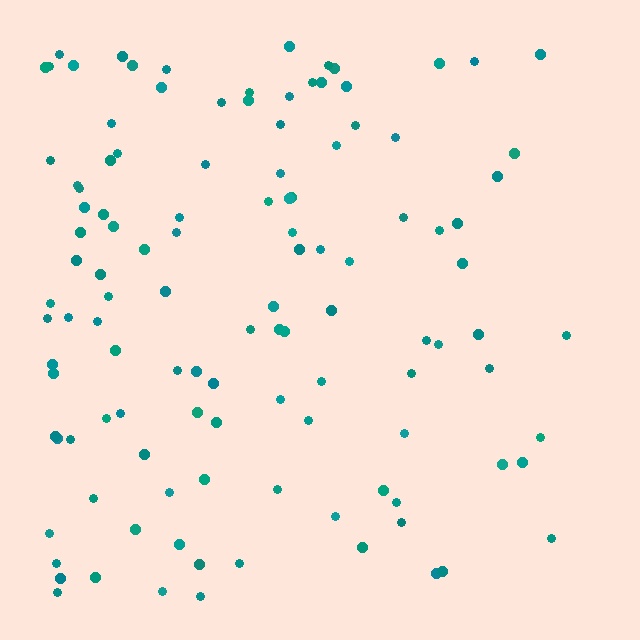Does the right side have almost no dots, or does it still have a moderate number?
Still a moderate number, just noticeably fewer than the left.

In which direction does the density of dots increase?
From right to left, with the left side densest.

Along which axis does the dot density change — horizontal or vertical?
Horizontal.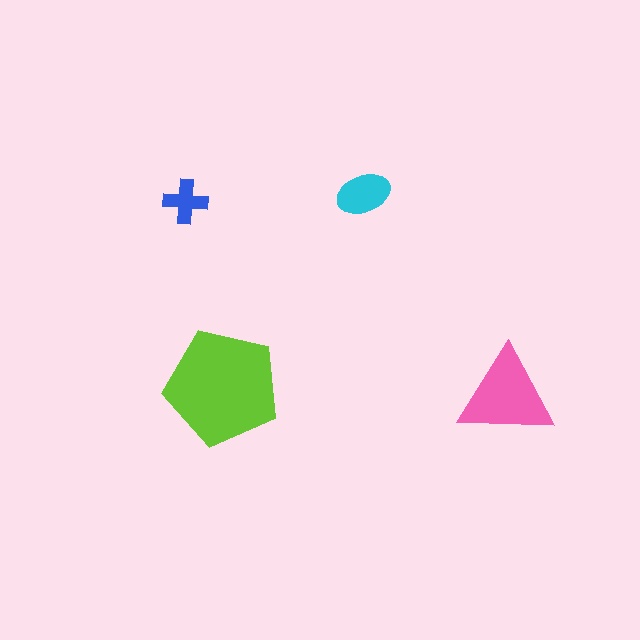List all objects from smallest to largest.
The blue cross, the cyan ellipse, the pink triangle, the lime pentagon.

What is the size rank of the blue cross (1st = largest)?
4th.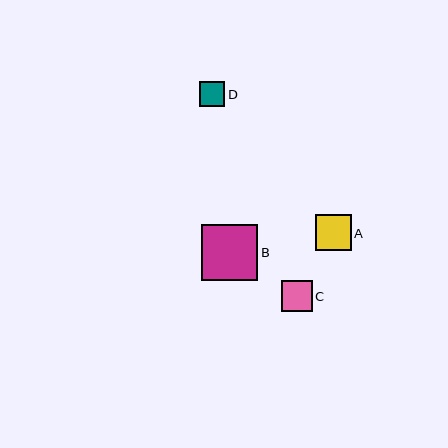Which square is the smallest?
Square D is the smallest with a size of approximately 25 pixels.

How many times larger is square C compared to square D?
Square C is approximately 1.2 times the size of square D.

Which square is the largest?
Square B is the largest with a size of approximately 56 pixels.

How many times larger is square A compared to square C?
Square A is approximately 1.2 times the size of square C.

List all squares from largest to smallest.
From largest to smallest: B, A, C, D.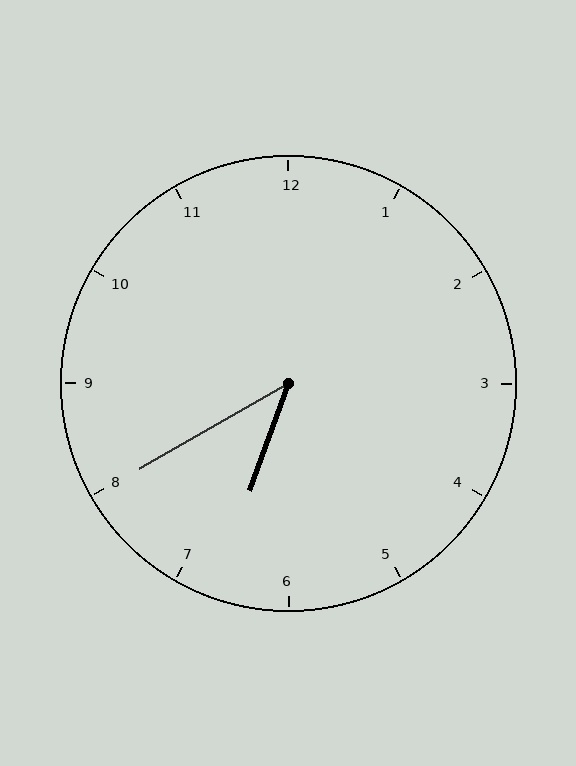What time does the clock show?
6:40.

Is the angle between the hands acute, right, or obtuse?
It is acute.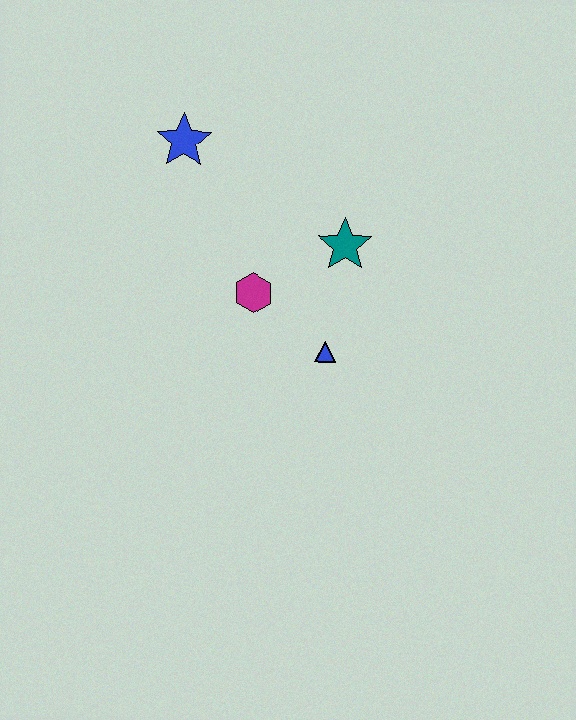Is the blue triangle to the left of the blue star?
No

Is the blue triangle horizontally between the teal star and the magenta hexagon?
Yes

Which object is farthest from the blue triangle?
The blue star is farthest from the blue triangle.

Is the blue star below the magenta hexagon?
No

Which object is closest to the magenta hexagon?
The blue triangle is closest to the magenta hexagon.